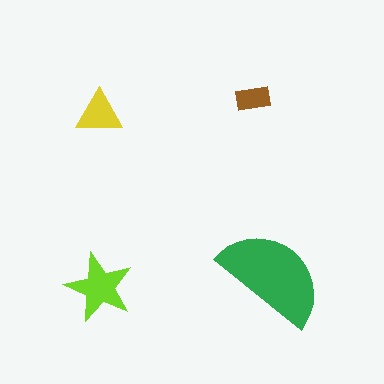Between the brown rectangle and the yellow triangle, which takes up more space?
The yellow triangle.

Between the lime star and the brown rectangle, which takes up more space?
The lime star.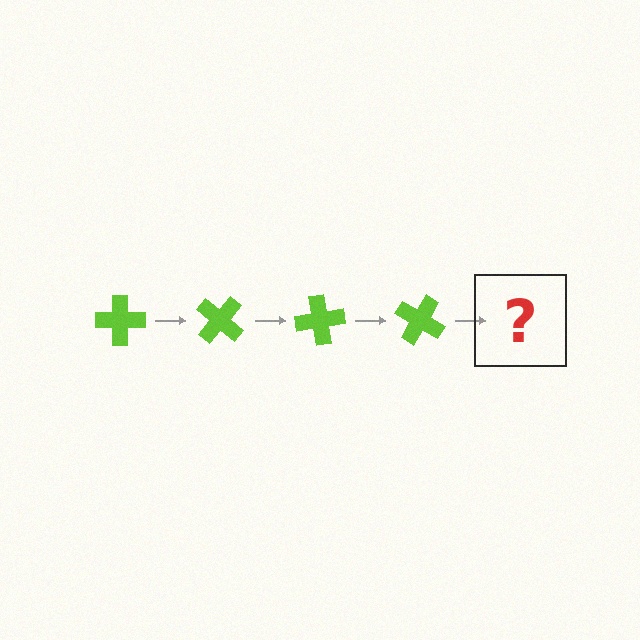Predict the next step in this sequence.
The next step is a lime cross rotated 160 degrees.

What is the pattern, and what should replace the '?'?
The pattern is that the cross rotates 40 degrees each step. The '?' should be a lime cross rotated 160 degrees.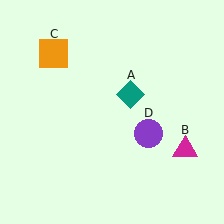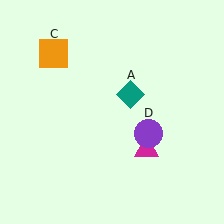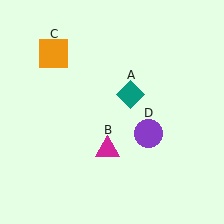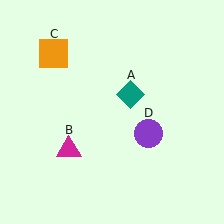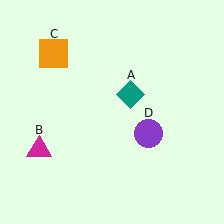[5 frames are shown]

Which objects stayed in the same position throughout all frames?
Teal diamond (object A) and orange square (object C) and purple circle (object D) remained stationary.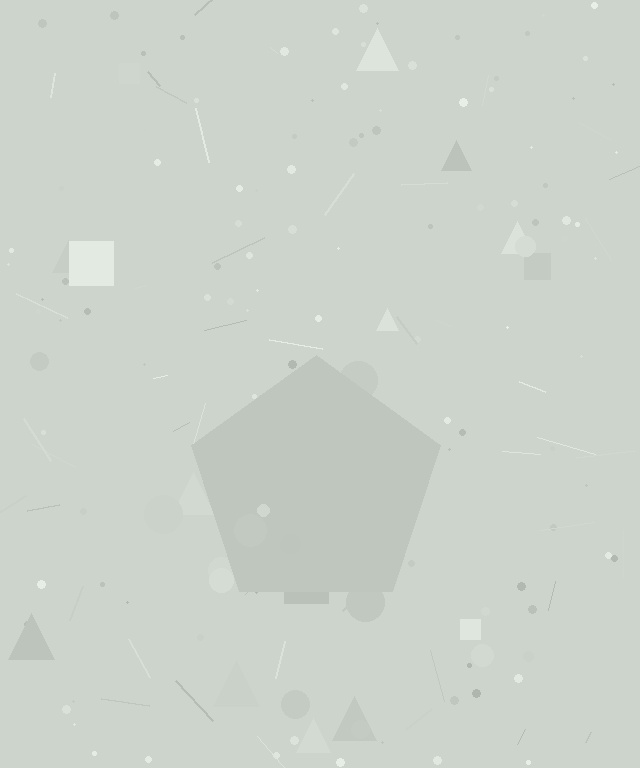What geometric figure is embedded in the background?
A pentagon is embedded in the background.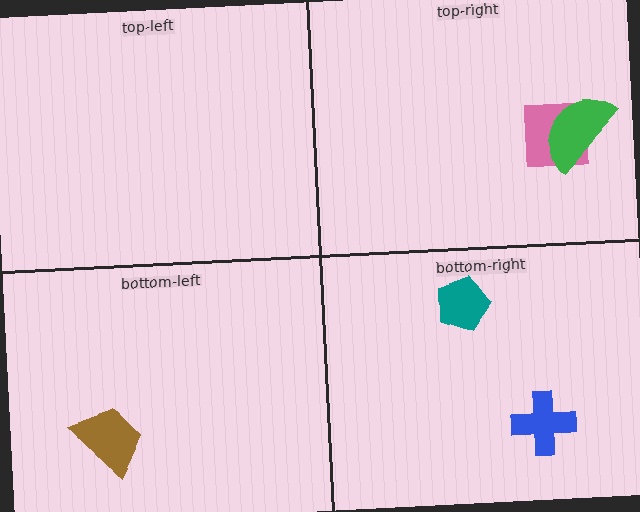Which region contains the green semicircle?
The top-right region.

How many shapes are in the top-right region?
2.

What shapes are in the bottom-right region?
The teal pentagon, the blue cross.